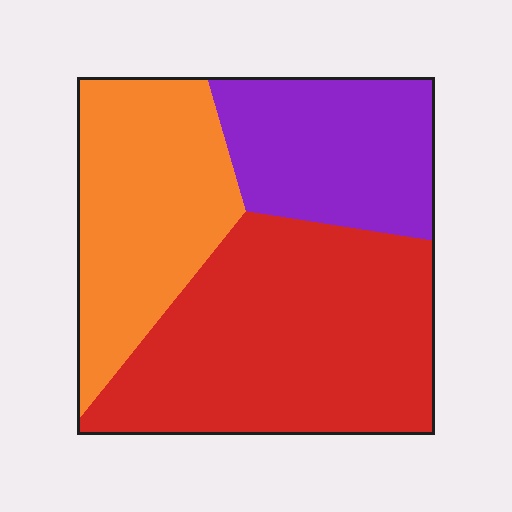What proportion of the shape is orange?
Orange covers around 30% of the shape.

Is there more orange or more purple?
Orange.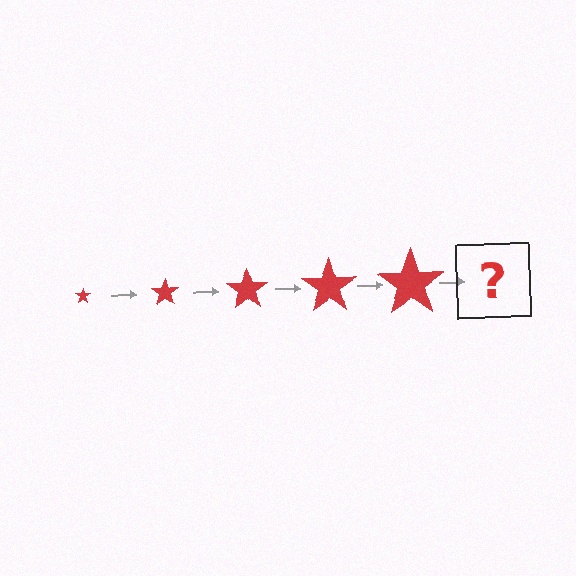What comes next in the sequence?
The next element should be a red star, larger than the previous one.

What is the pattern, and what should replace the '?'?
The pattern is that the star gets progressively larger each step. The '?' should be a red star, larger than the previous one.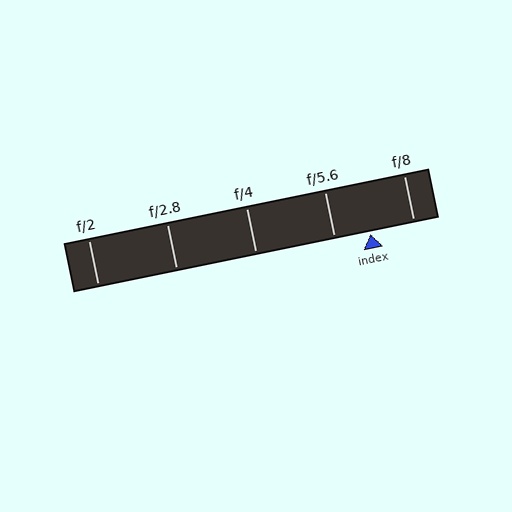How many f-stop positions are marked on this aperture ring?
There are 5 f-stop positions marked.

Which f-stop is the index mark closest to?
The index mark is closest to f/5.6.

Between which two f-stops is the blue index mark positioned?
The index mark is between f/5.6 and f/8.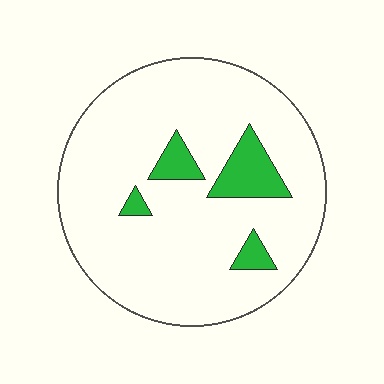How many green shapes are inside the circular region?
4.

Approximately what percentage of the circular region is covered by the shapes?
Approximately 10%.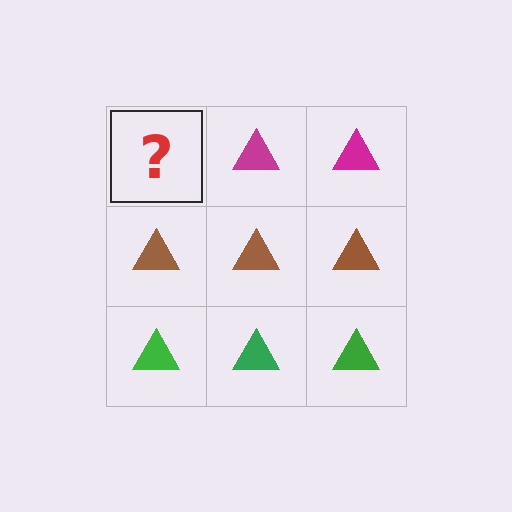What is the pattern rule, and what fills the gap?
The rule is that each row has a consistent color. The gap should be filled with a magenta triangle.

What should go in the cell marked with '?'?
The missing cell should contain a magenta triangle.